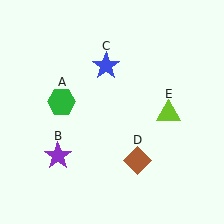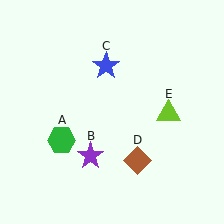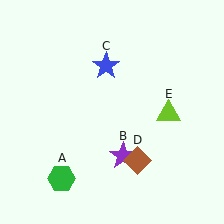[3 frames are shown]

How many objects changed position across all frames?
2 objects changed position: green hexagon (object A), purple star (object B).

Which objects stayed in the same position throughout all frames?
Blue star (object C) and brown diamond (object D) and lime triangle (object E) remained stationary.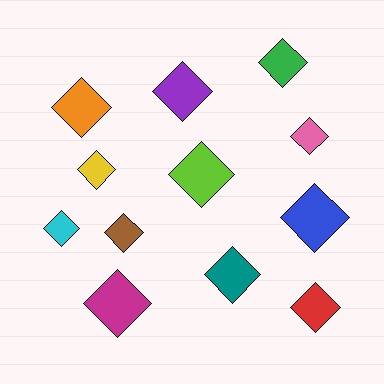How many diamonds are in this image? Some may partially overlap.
There are 12 diamonds.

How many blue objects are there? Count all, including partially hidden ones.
There is 1 blue object.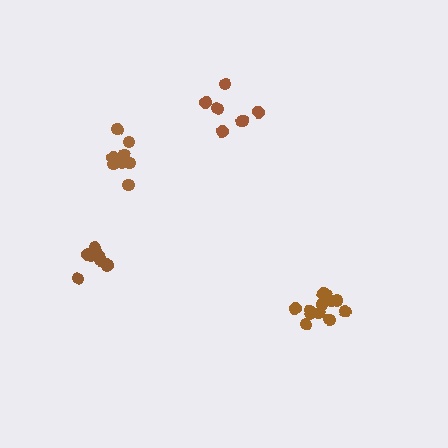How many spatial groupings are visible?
There are 4 spatial groupings.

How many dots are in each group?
Group 1: 7 dots, Group 2: 12 dots, Group 3: 9 dots, Group 4: 8 dots (36 total).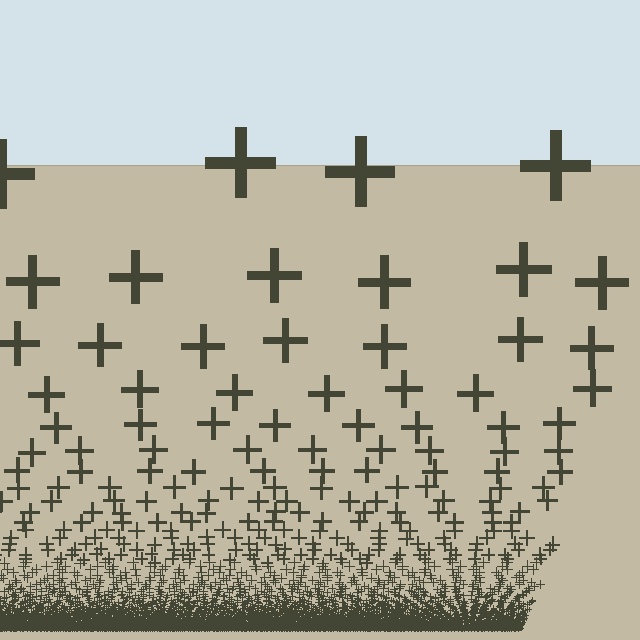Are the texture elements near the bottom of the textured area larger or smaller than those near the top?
Smaller. The gradient is inverted — elements near the bottom are smaller and denser.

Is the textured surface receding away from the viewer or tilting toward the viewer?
The surface appears to tilt toward the viewer. Texture elements get larger and sparser toward the top.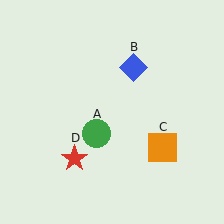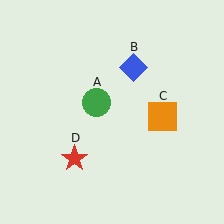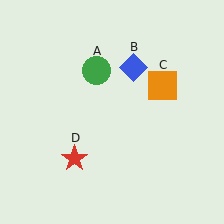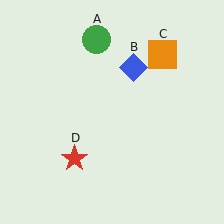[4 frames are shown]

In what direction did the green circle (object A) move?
The green circle (object A) moved up.